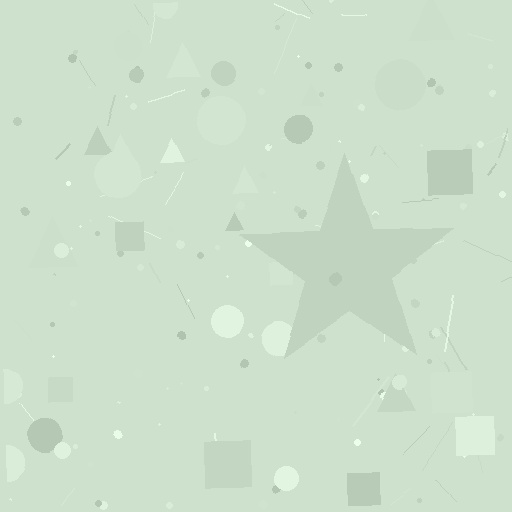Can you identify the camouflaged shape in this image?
The camouflaged shape is a star.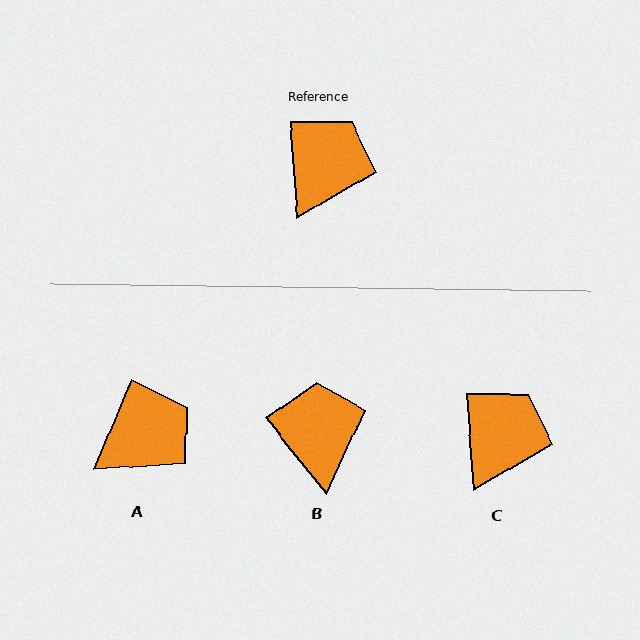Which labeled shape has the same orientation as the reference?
C.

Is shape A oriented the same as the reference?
No, it is off by about 27 degrees.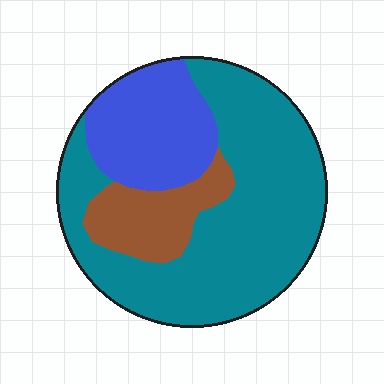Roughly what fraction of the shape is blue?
Blue covers 23% of the shape.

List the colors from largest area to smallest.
From largest to smallest: teal, blue, brown.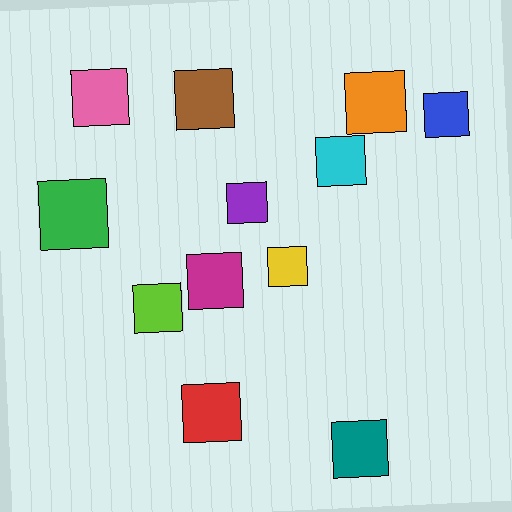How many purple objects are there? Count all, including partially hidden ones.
There is 1 purple object.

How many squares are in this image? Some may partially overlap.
There are 12 squares.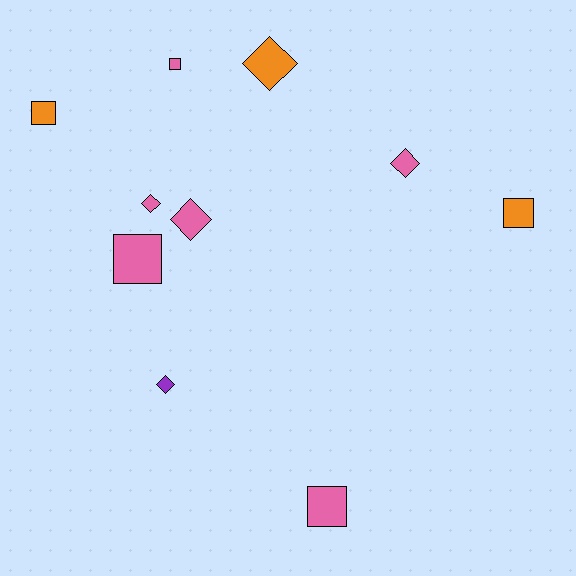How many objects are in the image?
There are 10 objects.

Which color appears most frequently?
Pink, with 6 objects.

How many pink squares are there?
There are 3 pink squares.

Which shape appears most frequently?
Square, with 5 objects.